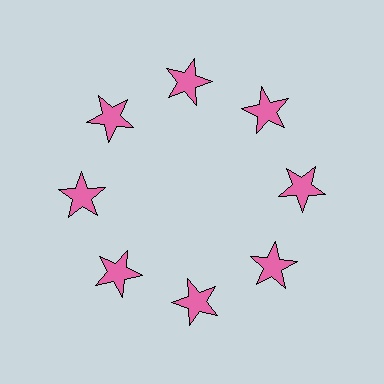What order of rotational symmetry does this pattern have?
This pattern has 8-fold rotational symmetry.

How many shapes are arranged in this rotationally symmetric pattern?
There are 8 shapes, arranged in 8 groups of 1.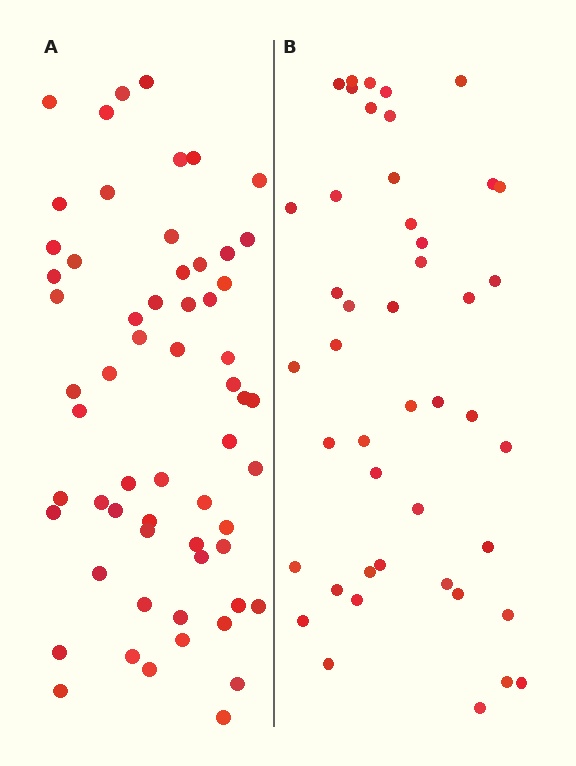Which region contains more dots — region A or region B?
Region A (the left region) has more dots.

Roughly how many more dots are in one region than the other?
Region A has approximately 15 more dots than region B.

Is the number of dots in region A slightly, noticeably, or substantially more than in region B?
Region A has noticeably more, but not dramatically so. The ratio is roughly 1.3 to 1.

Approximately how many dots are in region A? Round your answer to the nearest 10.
About 60 dots.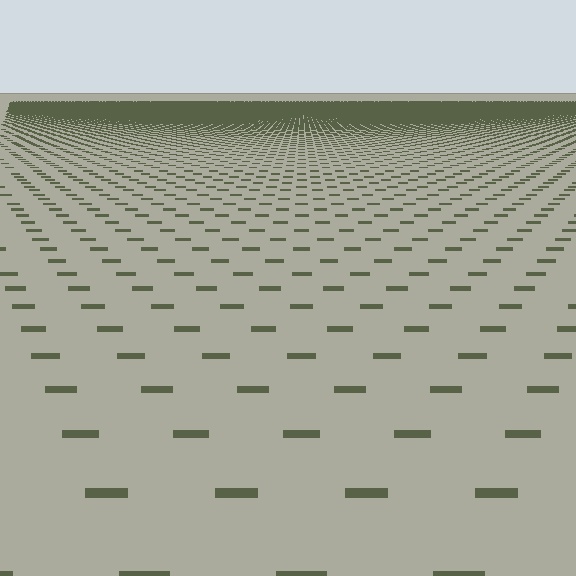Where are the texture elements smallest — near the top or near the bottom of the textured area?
Near the top.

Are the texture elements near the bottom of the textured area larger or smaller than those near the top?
Larger. Near the bottom, elements are closer to the viewer and appear at a bigger on-screen size.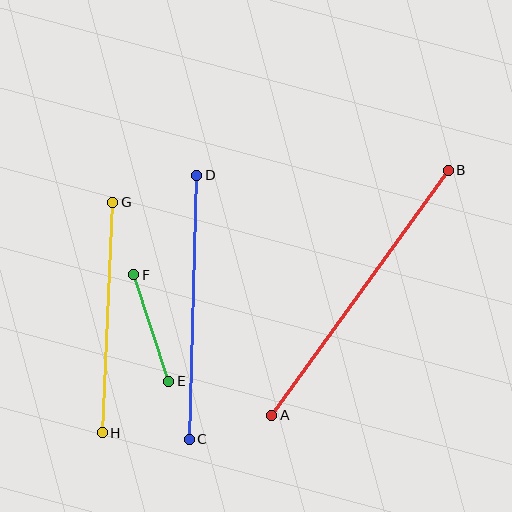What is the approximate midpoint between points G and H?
The midpoint is at approximately (108, 317) pixels.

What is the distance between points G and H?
The distance is approximately 231 pixels.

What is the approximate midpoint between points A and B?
The midpoint is at approximately (360, 293) pixels.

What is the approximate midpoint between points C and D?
The midpoint is at approximately (193, 307) pixels.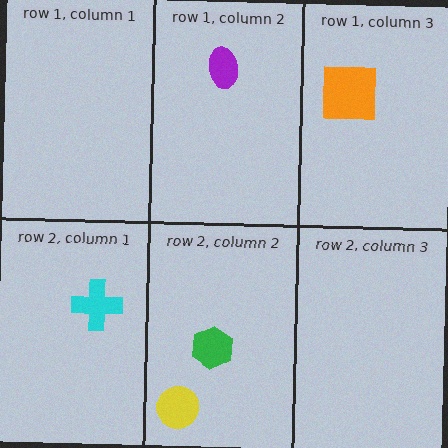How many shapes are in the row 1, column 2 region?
1.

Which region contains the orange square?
The row 1, column 3 region.